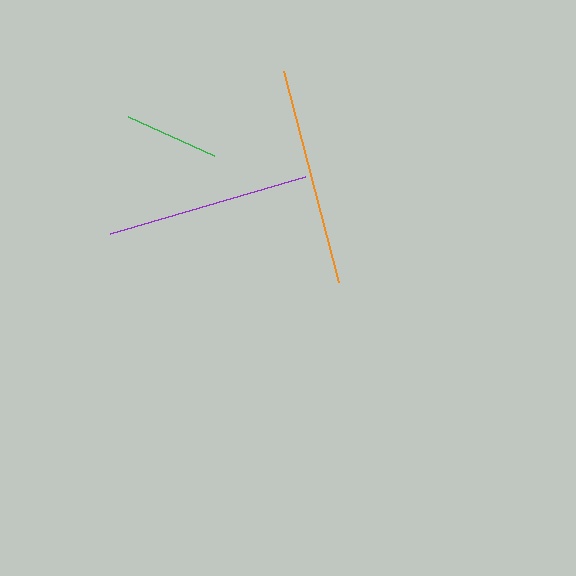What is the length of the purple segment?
The purple segment is approximately 203 pixels long.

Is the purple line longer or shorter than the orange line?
The orange line is longer than the purple line.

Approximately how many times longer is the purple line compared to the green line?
The purple line is approximately 2.2 times the length of the green line.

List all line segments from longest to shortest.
From longest to shortest: orange, purple, green.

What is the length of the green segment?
The green segment is approximately 94 pixels long.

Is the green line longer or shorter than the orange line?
The orange line is longer than the green line.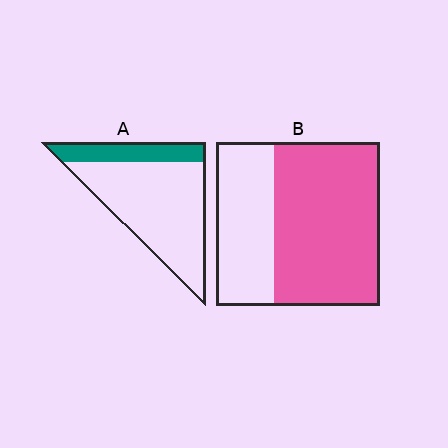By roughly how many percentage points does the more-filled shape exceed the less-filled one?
By roughly 40 percentage points (B over A).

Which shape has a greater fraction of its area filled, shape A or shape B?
Shape B.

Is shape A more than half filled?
No.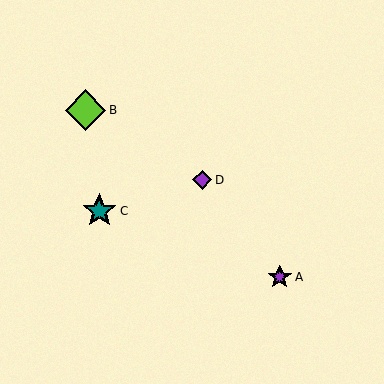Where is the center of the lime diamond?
The center of the lime diamond is at (85, 110).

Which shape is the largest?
The lime diamond (labeled B) is the largest.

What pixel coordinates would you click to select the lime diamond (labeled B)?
Click at (85, 110) to select the lime diamond B.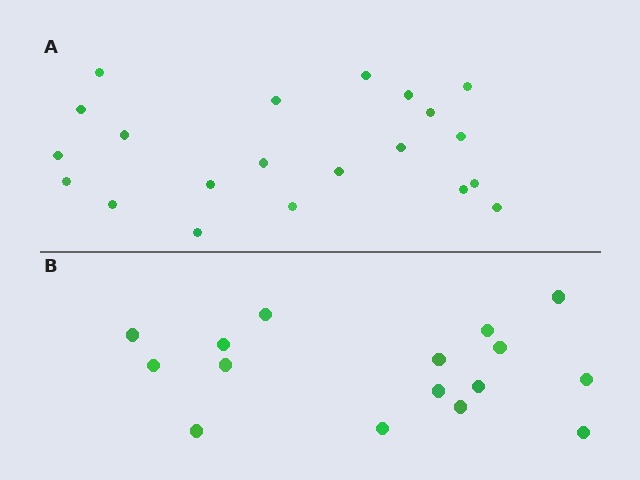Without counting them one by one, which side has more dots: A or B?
Region A (the top region) has more dots.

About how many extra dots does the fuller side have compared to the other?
Region A has about 5 more dots than region B.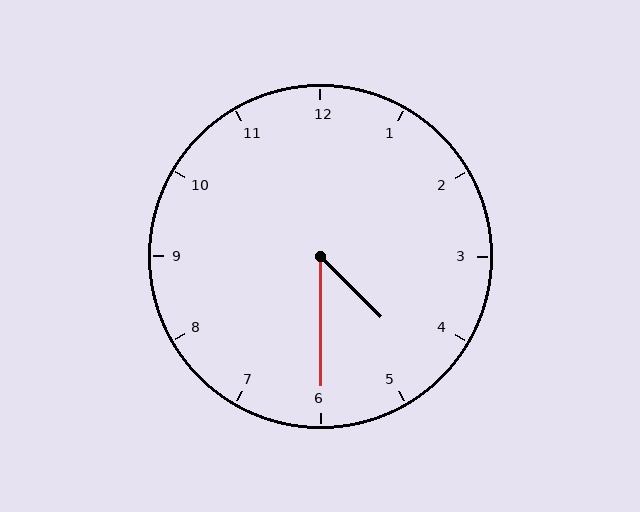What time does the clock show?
4:30.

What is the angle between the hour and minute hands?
Approximately 45 degrees.